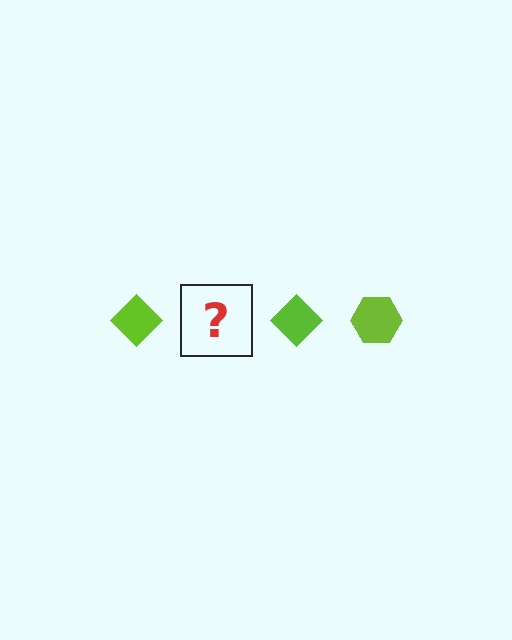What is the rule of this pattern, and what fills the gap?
The rule is that the pattern cycles through diamond, hexagon shapes in lime. The gap should be filled with a lime hexagon.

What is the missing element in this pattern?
The missing element is a lime hexagon.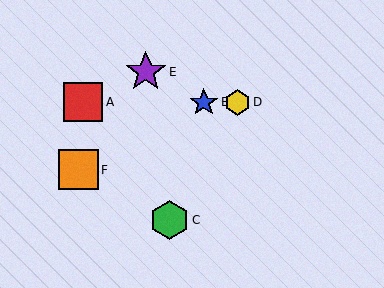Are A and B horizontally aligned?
Yes, both are at y≈102.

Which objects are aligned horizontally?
Objects A, B, D are aligned horizontally.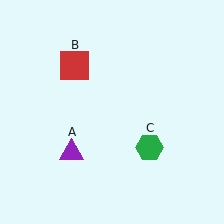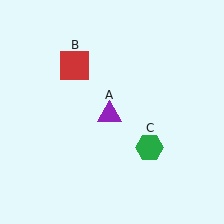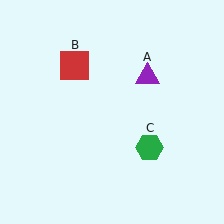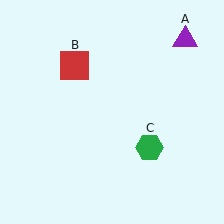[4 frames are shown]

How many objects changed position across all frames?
1 object changed position: purple triangle (object A).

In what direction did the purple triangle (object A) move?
The purple triangle (object A) moved up and to the right.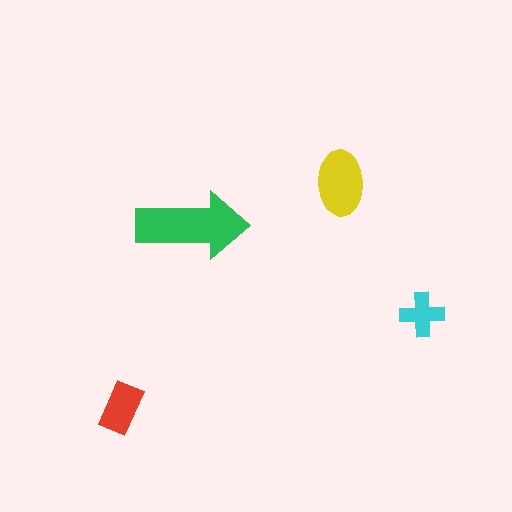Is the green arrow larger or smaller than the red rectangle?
Larger.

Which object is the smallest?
The cyan cross.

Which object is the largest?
The green arrow.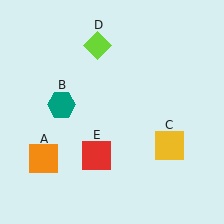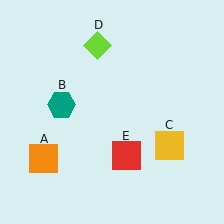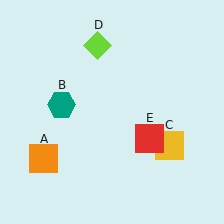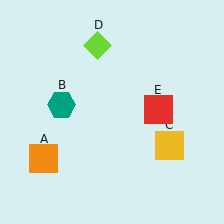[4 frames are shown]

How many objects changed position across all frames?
1 object changed position: red square (object E).